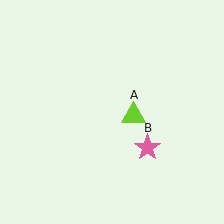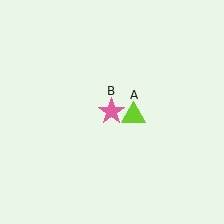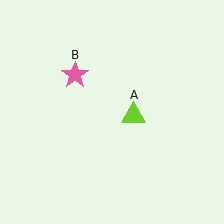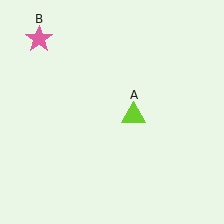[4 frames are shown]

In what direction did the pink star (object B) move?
The pink star (object B) moved up and to the left.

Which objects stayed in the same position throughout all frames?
Lime triangle (object A) remained stationary.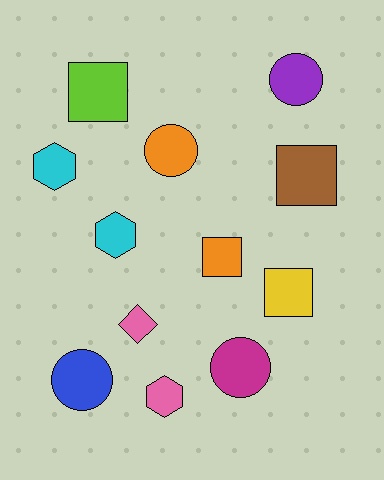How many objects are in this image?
There are 12 objects.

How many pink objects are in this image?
There are 2 pink objects.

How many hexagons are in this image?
There are 3 hexagons.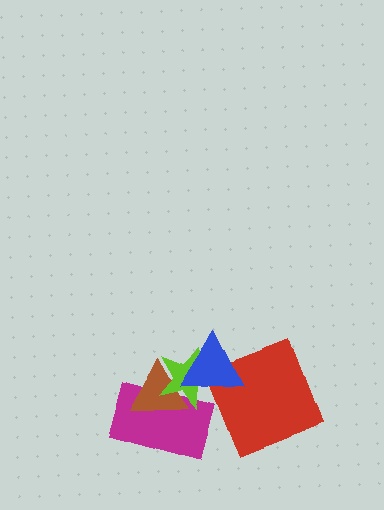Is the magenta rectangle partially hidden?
Yes, it is partially covered by another shape.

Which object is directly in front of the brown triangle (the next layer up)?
The lime star is directly in front of the brown triangle.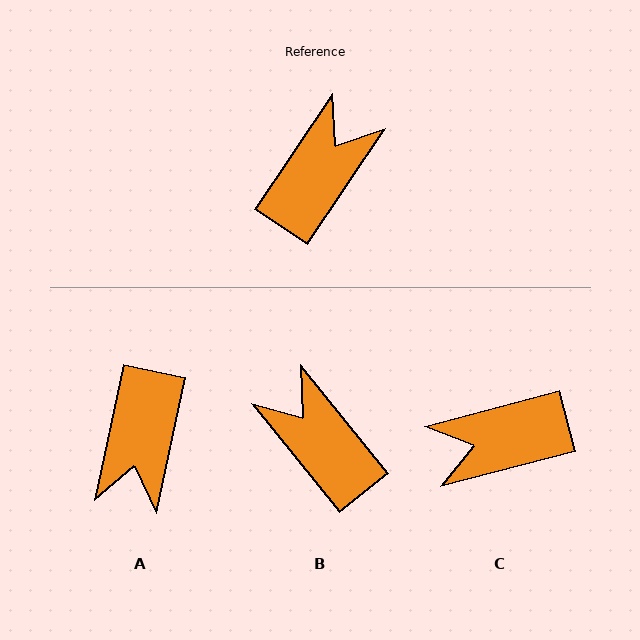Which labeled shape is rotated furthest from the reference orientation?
A, about 158 degrees away.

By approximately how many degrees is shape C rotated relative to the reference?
Approximately 139 degrees counter-clockwise.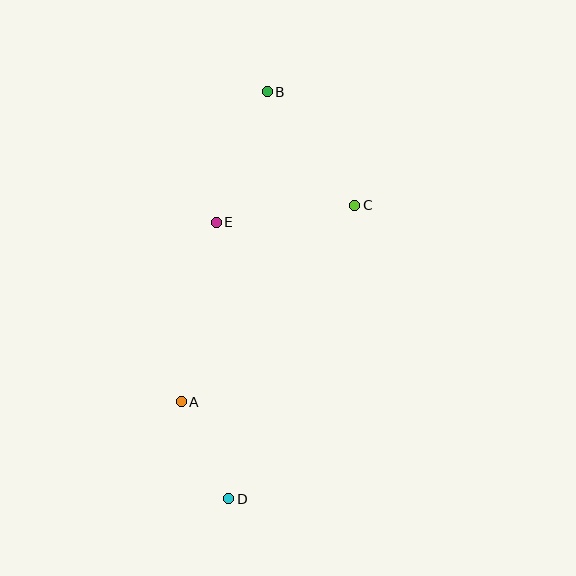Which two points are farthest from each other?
Points B and D are farthest from each other.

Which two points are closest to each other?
Points A and D are closest to each other.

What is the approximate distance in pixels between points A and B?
The distance between A and B is approximately 322 pixels.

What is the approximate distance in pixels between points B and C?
The distance between B and C is approximately 143 pixels.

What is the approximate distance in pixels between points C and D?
The distance between C and D is approximately 319 pixels.